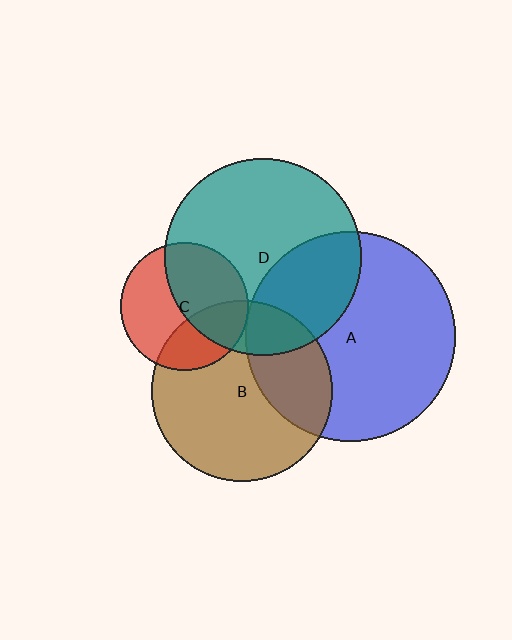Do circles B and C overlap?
Yes.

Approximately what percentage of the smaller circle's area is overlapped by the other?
Approximately 30%.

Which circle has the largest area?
Circle A (blue).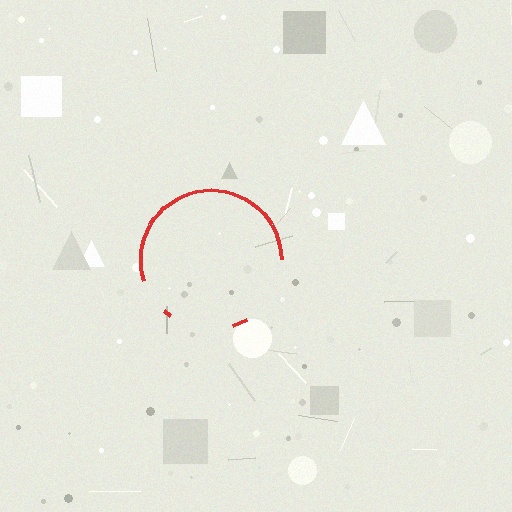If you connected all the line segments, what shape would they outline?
They would outline a circle.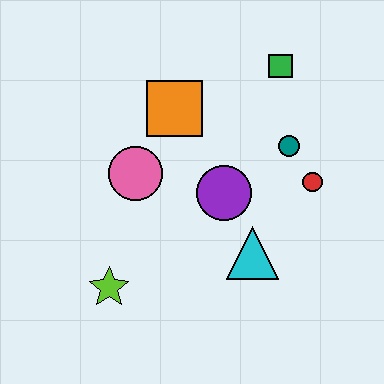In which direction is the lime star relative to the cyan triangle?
The lime star is to the left of the cyan triangle.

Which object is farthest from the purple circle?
The lime star is farthest from the purple circle.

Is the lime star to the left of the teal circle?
Yes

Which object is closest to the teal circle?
The red circle is closest to the teal circle.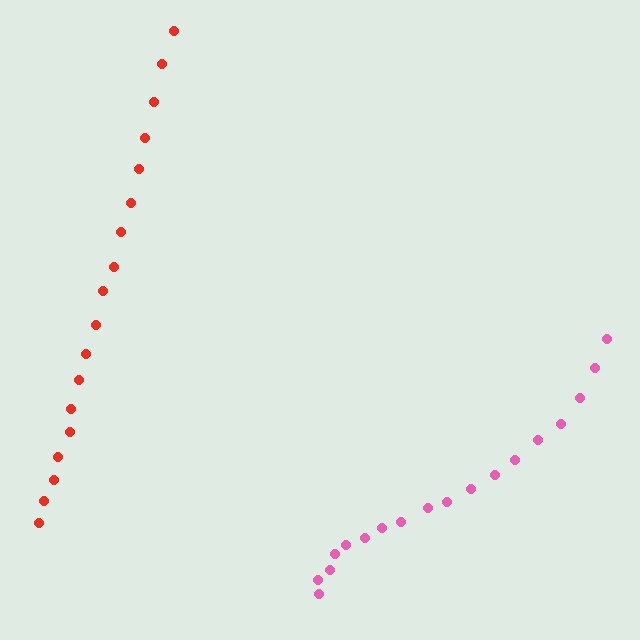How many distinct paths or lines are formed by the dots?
There are 2 distinct paths.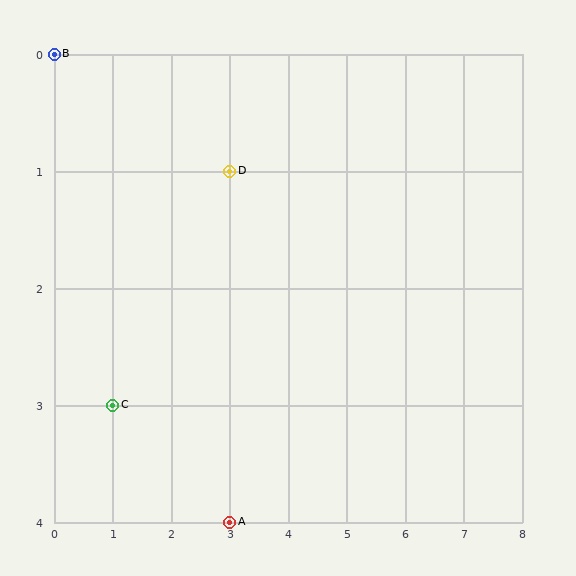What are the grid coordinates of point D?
Point D is at grid coordinates (3, 1).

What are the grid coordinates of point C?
Point C is at grid coordinates (1, 3).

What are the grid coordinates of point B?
Point B is at grid coordinates (0, 0).